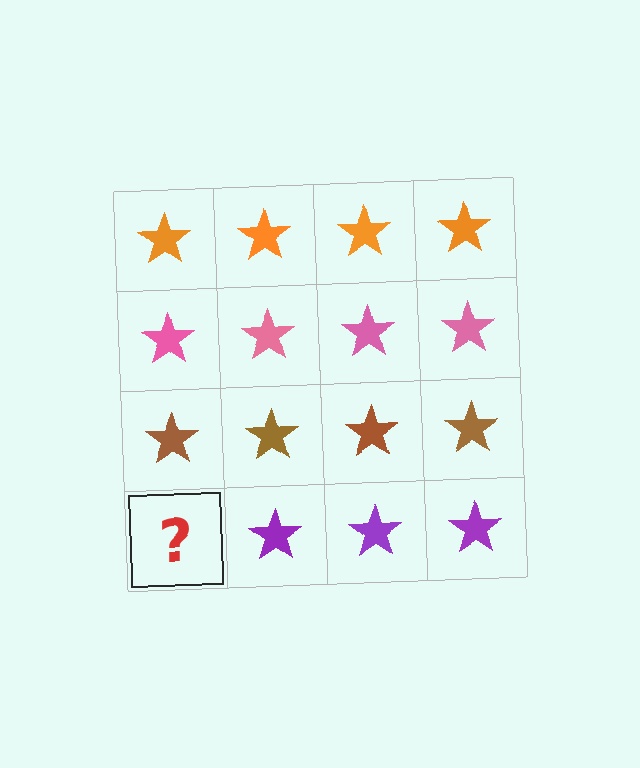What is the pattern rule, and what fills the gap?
The rule is that each row has a consistent color. The gap should be filled with a purple star.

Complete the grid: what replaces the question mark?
The question mark should be replaced with a purple star.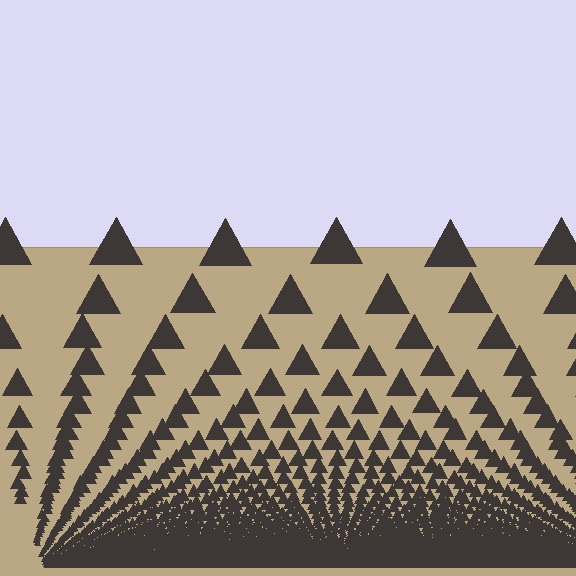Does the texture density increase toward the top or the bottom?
Density increases toward the bottom.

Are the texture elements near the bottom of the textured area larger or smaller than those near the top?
Smaller. The gradient is inverted — elements near the bottom are smaller and denser.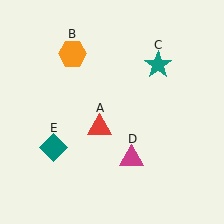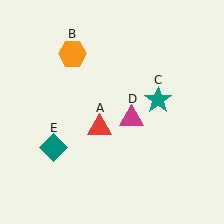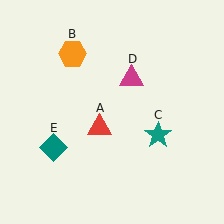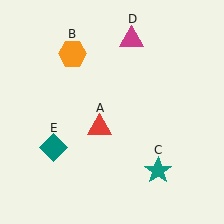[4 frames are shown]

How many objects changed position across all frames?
2 objects changed position: teal star (object C), magenta triangle (object D).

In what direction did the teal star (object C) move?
The teal star (object C) moved down.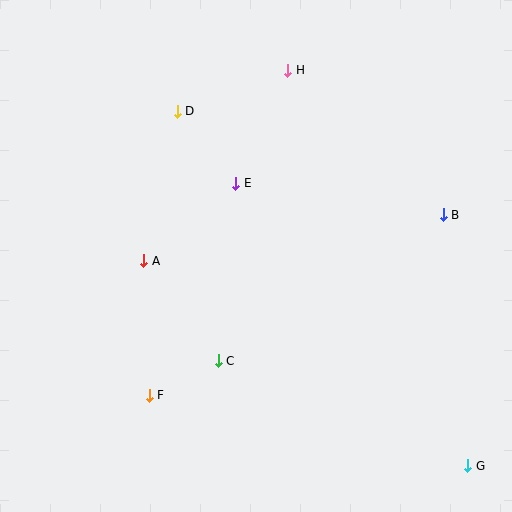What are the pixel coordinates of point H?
Point H is at (288, 70).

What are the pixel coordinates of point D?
Point D is at (177, 112).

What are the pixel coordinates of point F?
Point F is at (149, 395).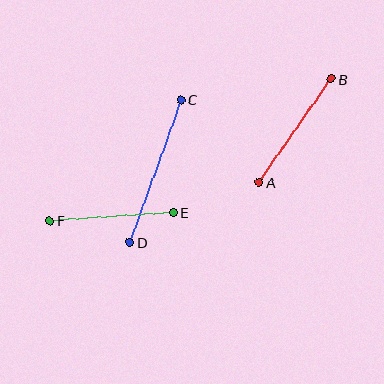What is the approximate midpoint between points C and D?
The midpoint is at approximately (155, 171) pixels.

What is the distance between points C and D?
The distance is approximately 151 pixels.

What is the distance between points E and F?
The distance is approximately 124 pixels.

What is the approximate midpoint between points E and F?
The midpoint is at approximately (111, 217) pixels.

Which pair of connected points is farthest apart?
Points C and D are farthest apart.